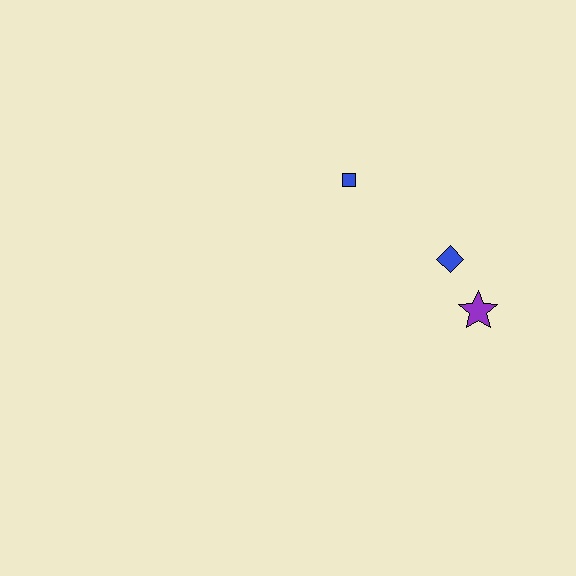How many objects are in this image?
There are 3 objects.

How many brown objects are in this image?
There are no brown objects.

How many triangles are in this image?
There are no triangles.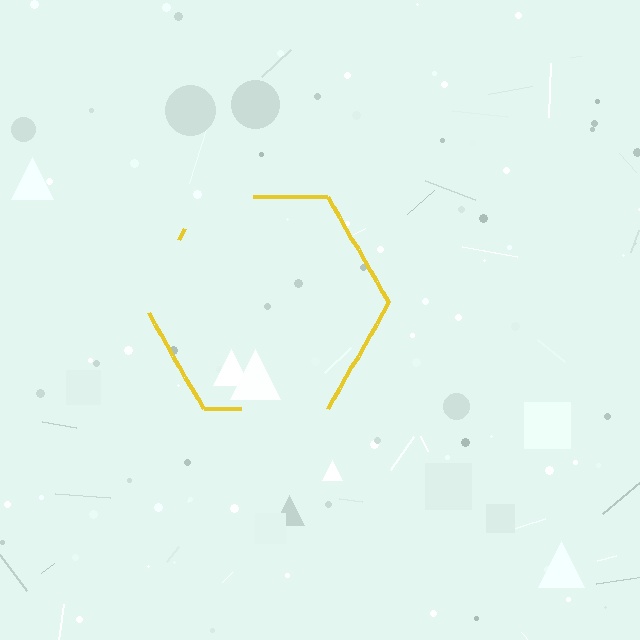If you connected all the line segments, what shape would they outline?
They would outline a hexagon.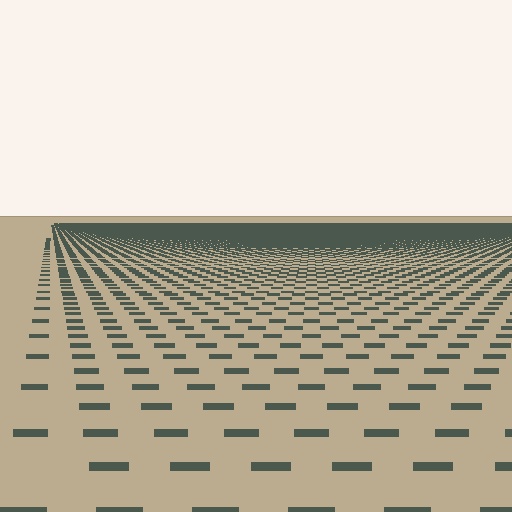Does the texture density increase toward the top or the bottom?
Density increases toward the top.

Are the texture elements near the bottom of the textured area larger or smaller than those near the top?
Larger. Near the bottom, elements are closer to the viewer and appear at a bigger on-screen size.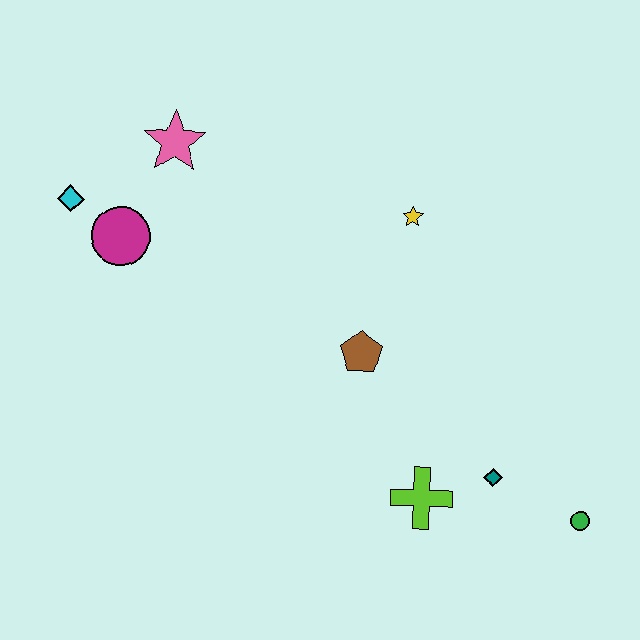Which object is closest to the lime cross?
The teal diamond is closest to the lime cross.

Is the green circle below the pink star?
Yes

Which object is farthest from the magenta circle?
The green circle is farthest from the magenta circle.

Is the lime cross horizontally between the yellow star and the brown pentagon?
No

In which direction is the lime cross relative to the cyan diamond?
The lime cross is to the right of the cyan diamond.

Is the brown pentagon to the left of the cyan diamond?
No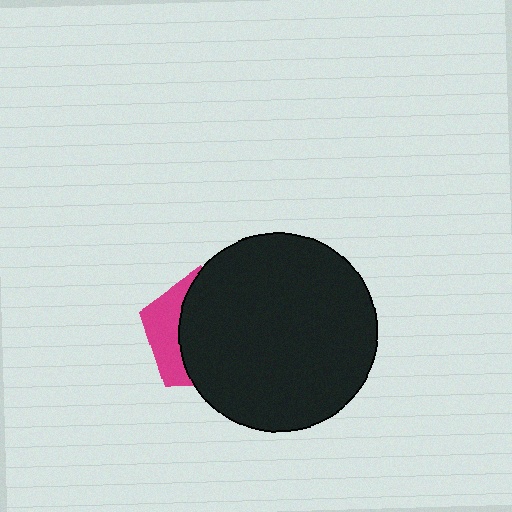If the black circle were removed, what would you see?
You would see the complete magenta pentagon.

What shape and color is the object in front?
The object in front is a black circle.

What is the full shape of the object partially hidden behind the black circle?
The partially hidden object is a magenta pentagon.